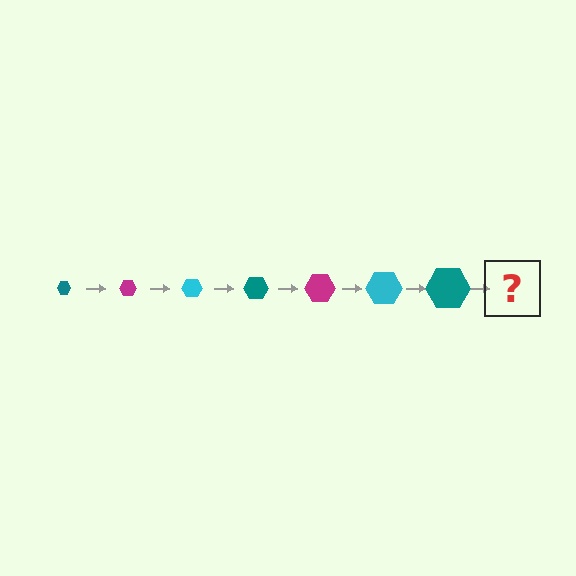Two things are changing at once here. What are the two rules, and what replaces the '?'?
The two rules are that the hexagon grows larger each step and the color cycles through teal, magenta, and cyan. The '?' should be a magenta hexagon, larger than the previous one.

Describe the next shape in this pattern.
It should be a magenta hexagon, larger than the previous one.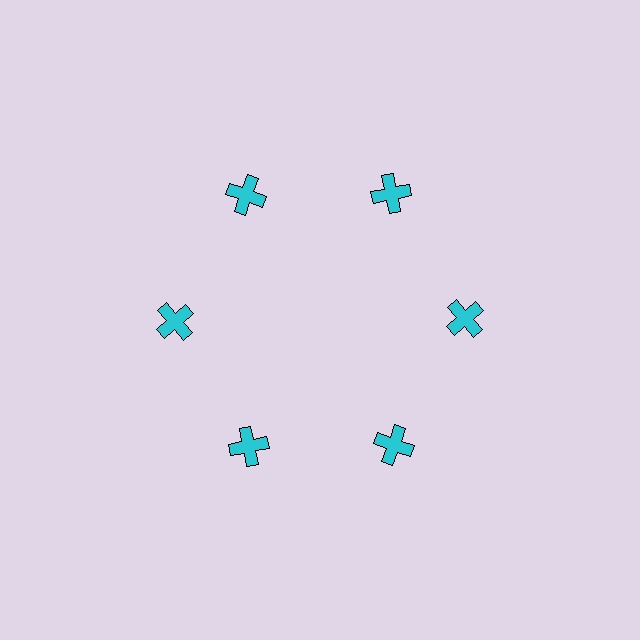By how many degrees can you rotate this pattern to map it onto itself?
The pattern maps onto itself every 60 degrees of rotation.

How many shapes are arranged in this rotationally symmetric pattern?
There are 6 shapes, arranged in 6 groups of 1.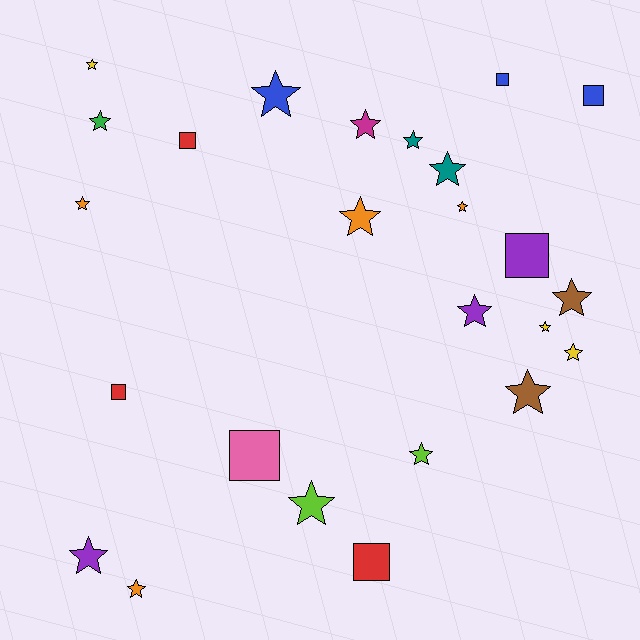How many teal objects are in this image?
There are 2 teal objects.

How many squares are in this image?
There are 7 squares.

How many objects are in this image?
There are 25 objects.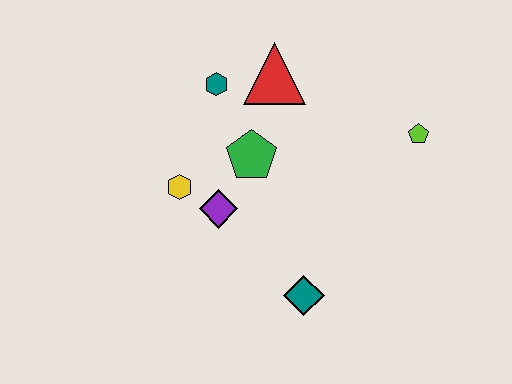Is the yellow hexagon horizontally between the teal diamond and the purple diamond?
No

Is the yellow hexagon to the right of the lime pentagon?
No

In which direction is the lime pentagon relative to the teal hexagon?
The lime pentagon is to the right of the teal hexagon.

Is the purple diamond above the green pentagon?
No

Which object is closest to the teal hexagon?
The red triangle is closest to the teal hexagon.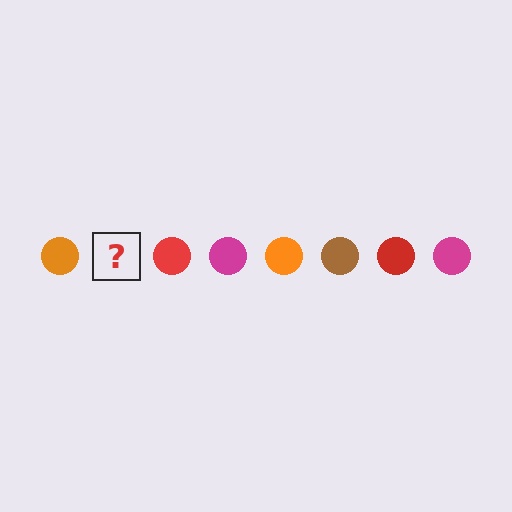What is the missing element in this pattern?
The missing element is a brown circle.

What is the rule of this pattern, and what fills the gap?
The rule is that the pattern cycles through orange, brown, red, magenta circles. The gap should be filled with a brown circle.